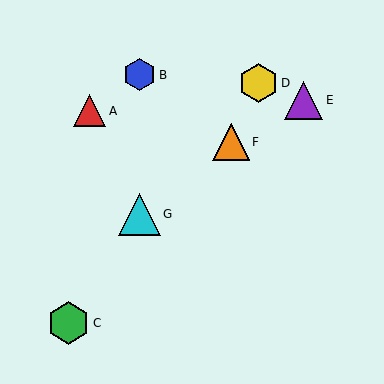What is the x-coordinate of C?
Object C is at x≈69.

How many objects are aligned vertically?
2 objects (B, G) are aligned vertically.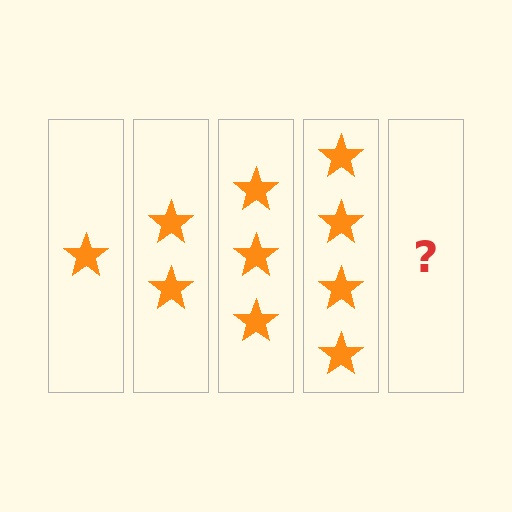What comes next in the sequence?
The next element should be 5 stars.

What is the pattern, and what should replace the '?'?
The pattern is that each step adds one more star. The '?' should be 5 stars.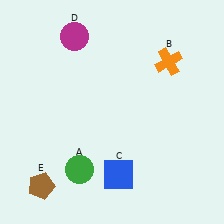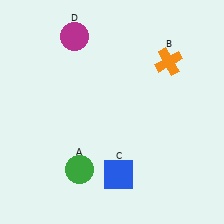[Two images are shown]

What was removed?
The brown pentagon (E) was removed in Image 2.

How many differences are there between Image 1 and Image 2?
There is 1 difference between the two images.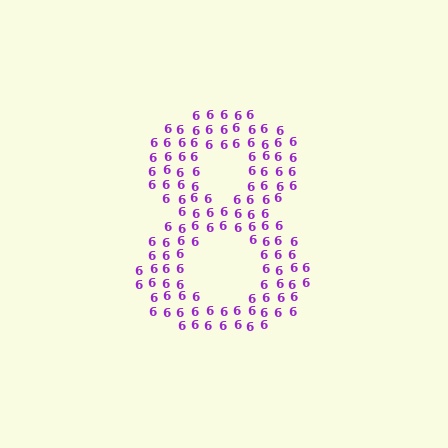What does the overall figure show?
The overall figure shows the digit 8.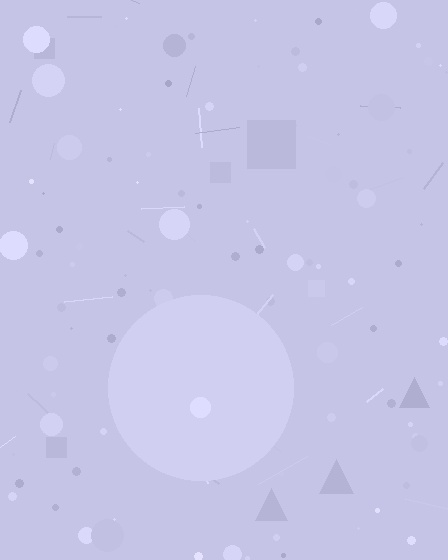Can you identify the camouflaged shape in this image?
The camouflaged shape is a circle.